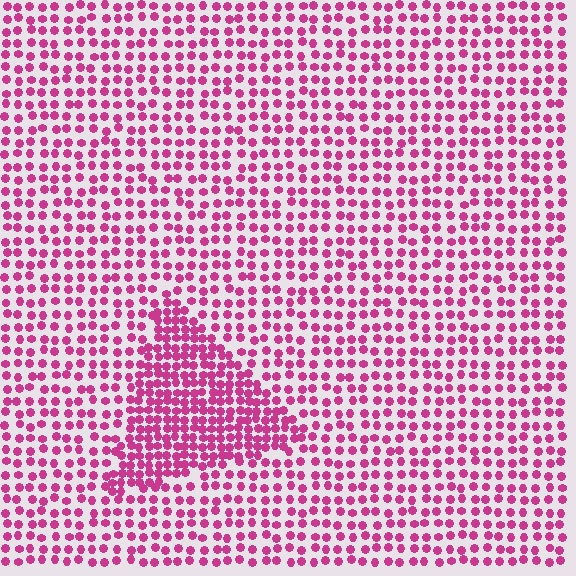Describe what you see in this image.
The image contains small magenta elements arranged at two different densities. A triangle-shaped region is visible where the elements are more densely packed than the surrounding area.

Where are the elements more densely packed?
The elements are more densely packed inside the triangle boundary.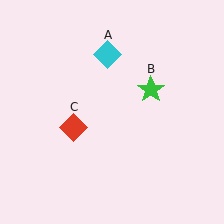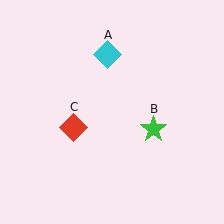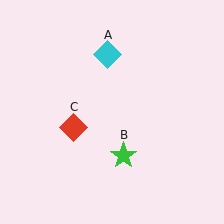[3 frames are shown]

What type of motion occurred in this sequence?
The green star (object B) rotated clockwise around the center of the scene.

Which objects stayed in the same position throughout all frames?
Cyan diamond (object A) and red diamond (object C) remained stationary.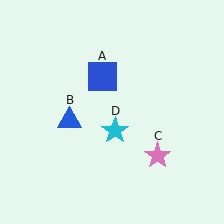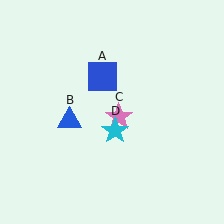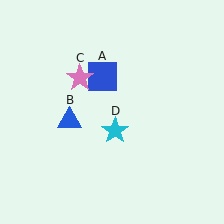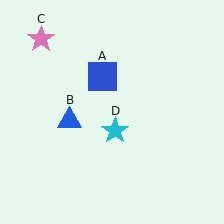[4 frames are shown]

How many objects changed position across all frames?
1 object changed position: pink star (object C).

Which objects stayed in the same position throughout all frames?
Blue square (object A) and blue triangle (object B) and cyan star (object D) remained stationary.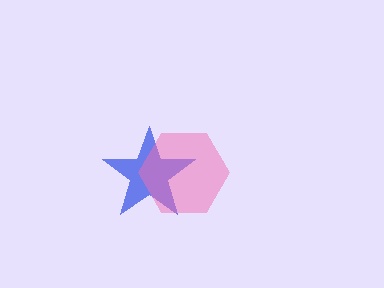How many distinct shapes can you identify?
There are 2 distinct shapes: a blue star, a pink hexagon.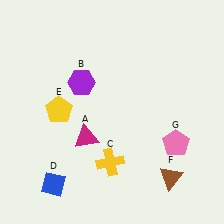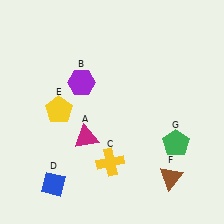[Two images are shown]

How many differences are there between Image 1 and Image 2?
There is 1 difference between the two images.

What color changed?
The pentagon (G) changed from pink in Image 1 to green in Image 2.